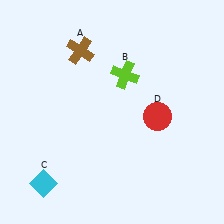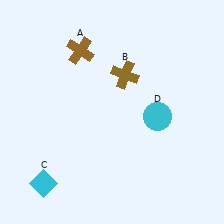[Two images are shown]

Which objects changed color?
B changed from lime to brown. D changed from red to cyan.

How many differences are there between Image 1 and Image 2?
There are 2 differences between the two images.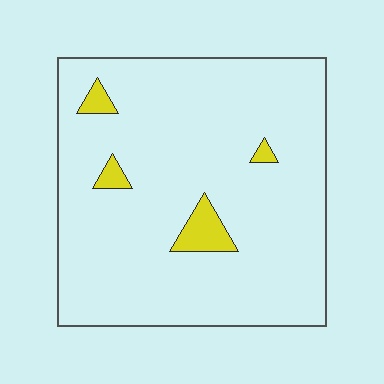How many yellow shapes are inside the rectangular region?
4.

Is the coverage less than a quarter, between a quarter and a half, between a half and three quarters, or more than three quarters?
Less than a quarter.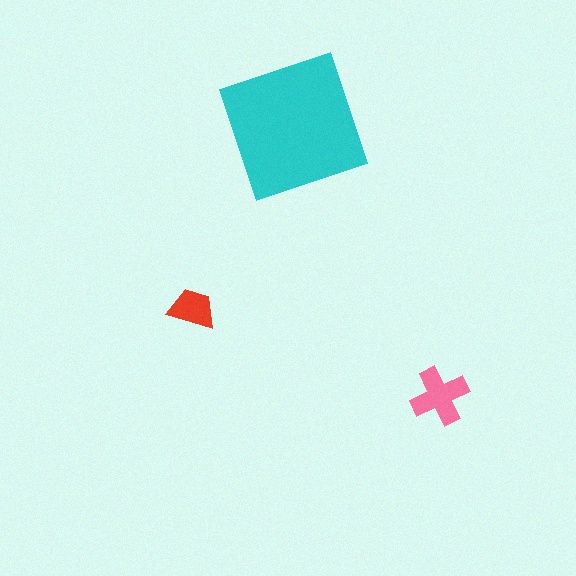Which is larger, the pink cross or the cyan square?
The cyan square.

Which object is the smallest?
The red trapezoid.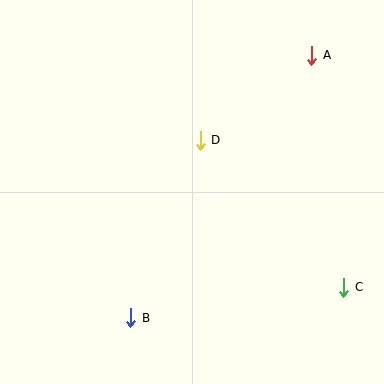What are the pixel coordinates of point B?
Point B is at (131, 318).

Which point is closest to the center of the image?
Point D at (200, 140) is closest to the center.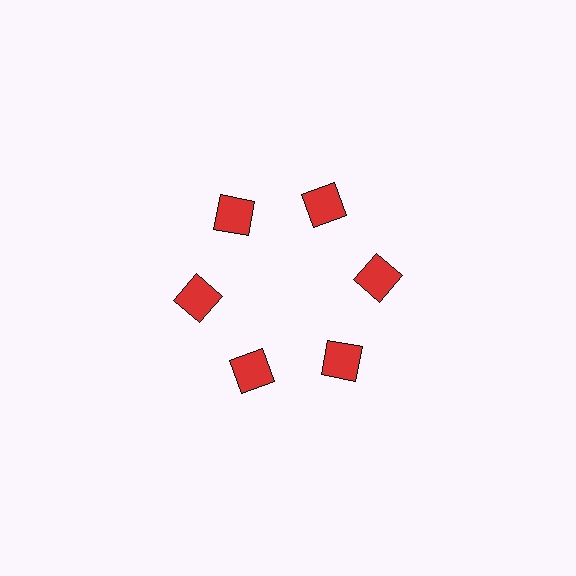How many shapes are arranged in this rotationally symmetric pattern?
There are 6 shapes, arranged in 6 groups of 1.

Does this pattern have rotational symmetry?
Yes, this pattern has 6-fold rotational symmetry. It looks the same after rotating 60 degrees around the center.